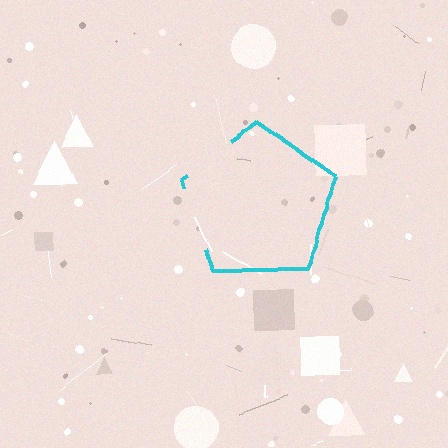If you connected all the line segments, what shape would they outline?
They would outline a pentagon.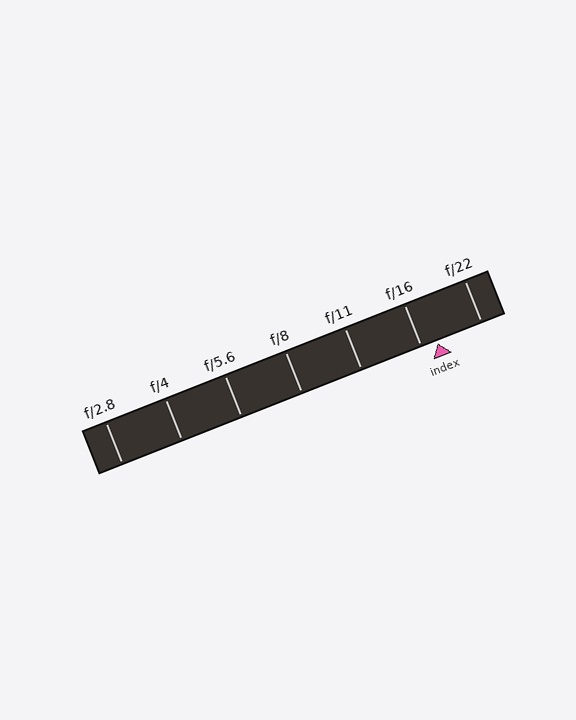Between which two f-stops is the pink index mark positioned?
The index mark is between f/16 and f/22.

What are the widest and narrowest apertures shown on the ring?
The widest aperture shown is f/2.8 and the narrowest is f/22.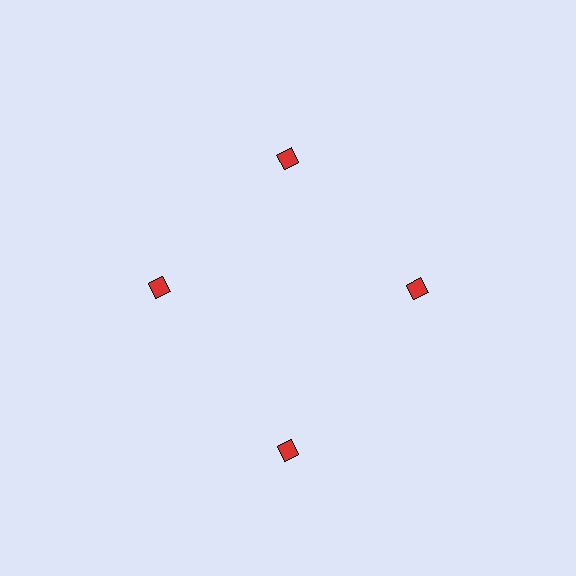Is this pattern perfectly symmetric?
No. The 4 red diamonds are arranged in a ring, but one element near the 6 o'clock position is pushed outward from the center, breaking the 4-fold rotational symmetry.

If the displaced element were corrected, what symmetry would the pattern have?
It would have 4-fold rotational symmetry — the pattern would map onto itself every 90 degrees.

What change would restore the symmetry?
The symmetry would be restored by moving it inward, back onto the ring so that all 4 diamonds sit at equal angles and equal distance from the center.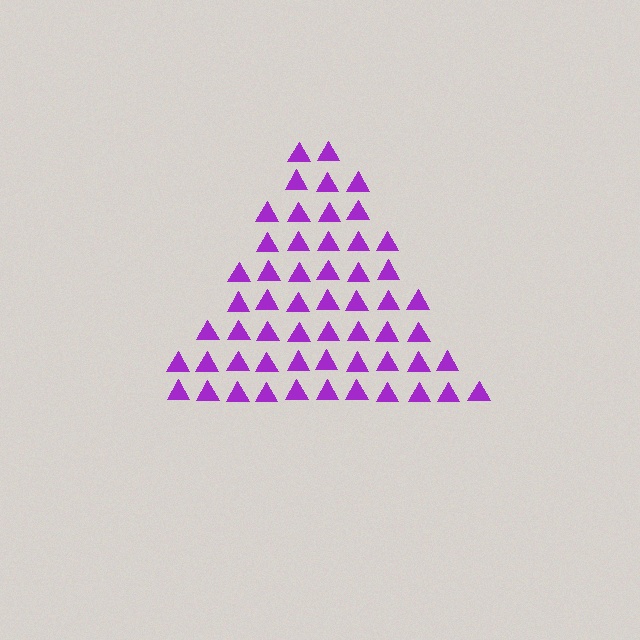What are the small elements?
The small elements are triangles.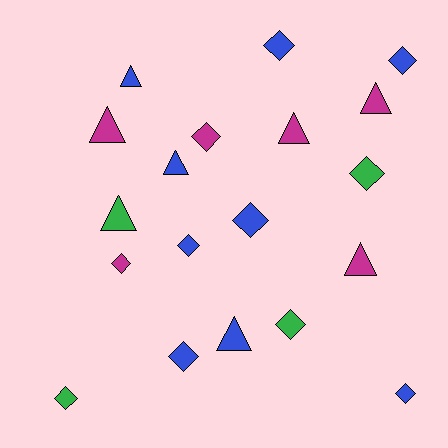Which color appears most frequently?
Blue, with 9 objects.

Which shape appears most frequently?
Diamond, with 11 objects.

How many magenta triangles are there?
There are 4 magenta triangles.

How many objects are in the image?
There are 19 objects.